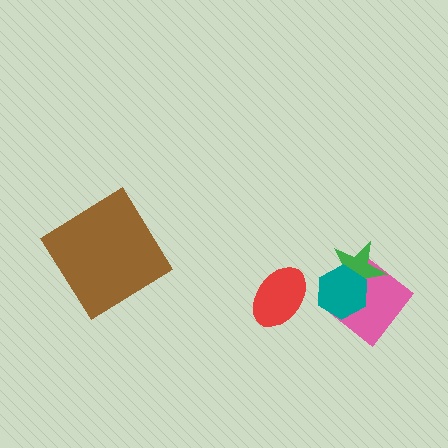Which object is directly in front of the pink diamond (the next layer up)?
The green star is directly in front of the pink diamond.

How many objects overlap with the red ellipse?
0 objects overlap with the red ellipse.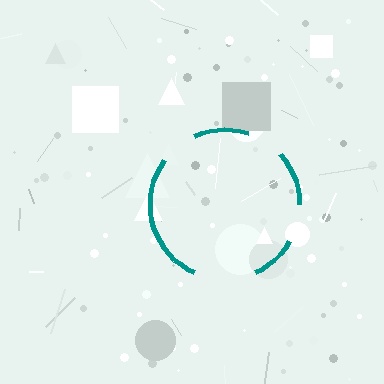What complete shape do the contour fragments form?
The contour fragments form a circle.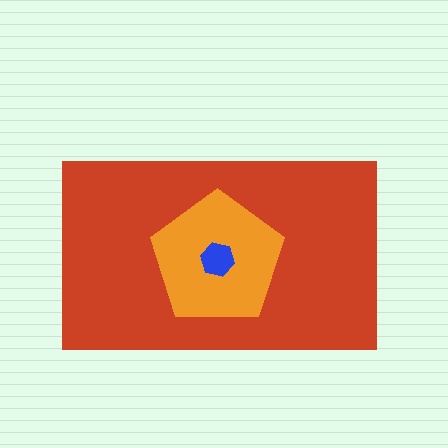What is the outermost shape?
The red rectangle.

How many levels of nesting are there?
3.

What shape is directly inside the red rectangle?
The orange pentagon.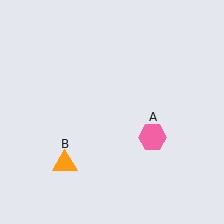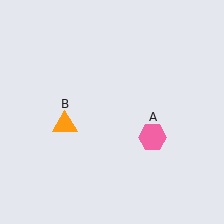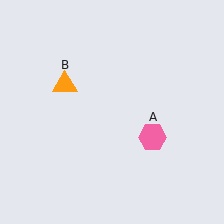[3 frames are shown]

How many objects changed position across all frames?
1 object changed position: orange triangle (object B).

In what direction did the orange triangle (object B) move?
The orange triangle (object B) moved up.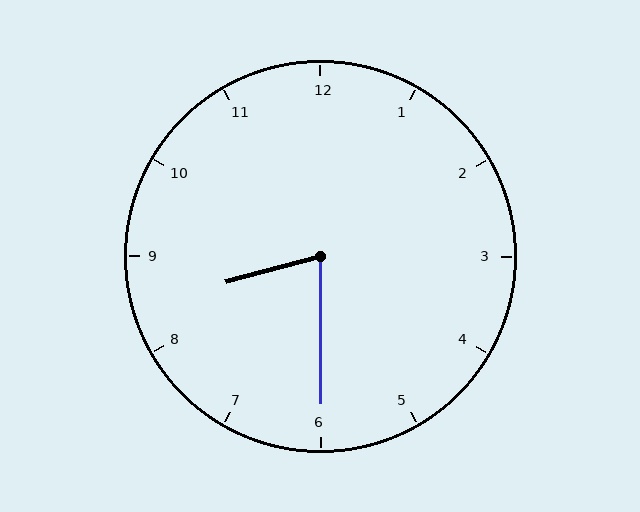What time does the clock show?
8:30.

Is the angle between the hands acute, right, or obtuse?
It is acute.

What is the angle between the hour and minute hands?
Approximately 75 degrees.